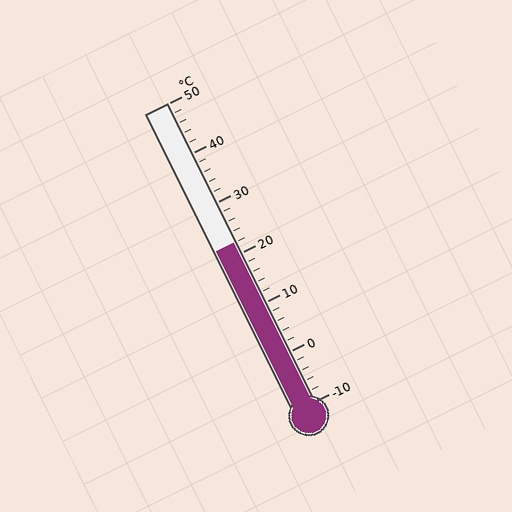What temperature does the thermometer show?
The thermometer shows approximately 22°C.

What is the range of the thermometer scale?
The thermometer scale ranges from -10°C to 50°C.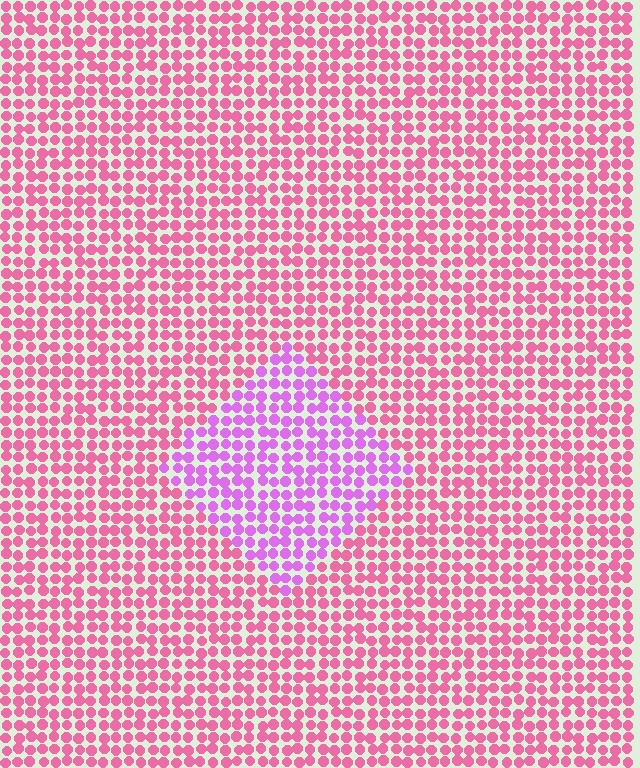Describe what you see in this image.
The image is filled with small pink elements in a uniform arrangement. A diamond-shaped region is visible where the elements are tinted to a slightly different hue, forming a subtle color boundary.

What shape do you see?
I see a diamond.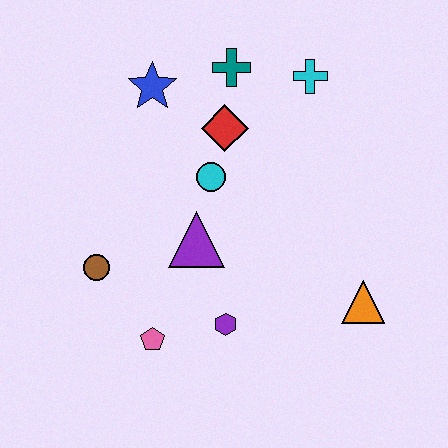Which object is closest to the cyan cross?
The teal cross is closest to the cyan cross.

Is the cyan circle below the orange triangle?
No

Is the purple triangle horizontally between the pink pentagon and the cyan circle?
Yes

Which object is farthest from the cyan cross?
The pink pentagon is farthest from the cyan cross.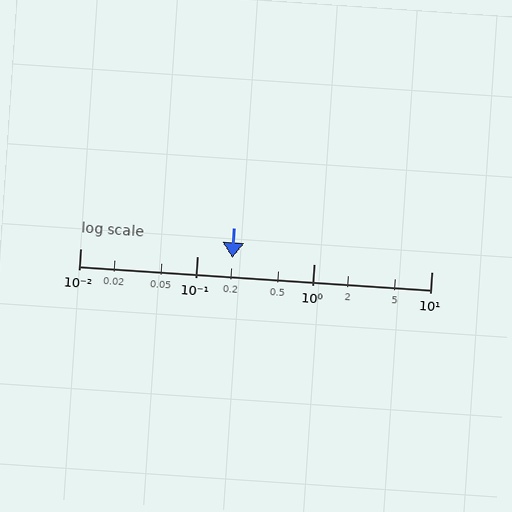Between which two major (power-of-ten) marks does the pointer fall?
The pointer is between 0.1 and 1.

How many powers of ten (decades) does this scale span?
The scale spans 3 decades, from 0.01 to 10.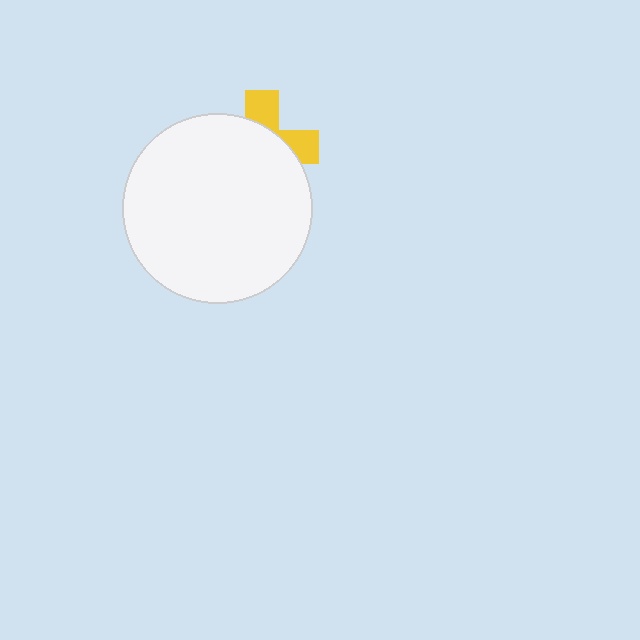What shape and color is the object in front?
The object in front is a white circle.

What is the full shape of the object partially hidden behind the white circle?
The partially hidden object is a yellow cross.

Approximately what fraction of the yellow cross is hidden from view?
Roughly 66% of the yellow cross is hidden behind the white circle.